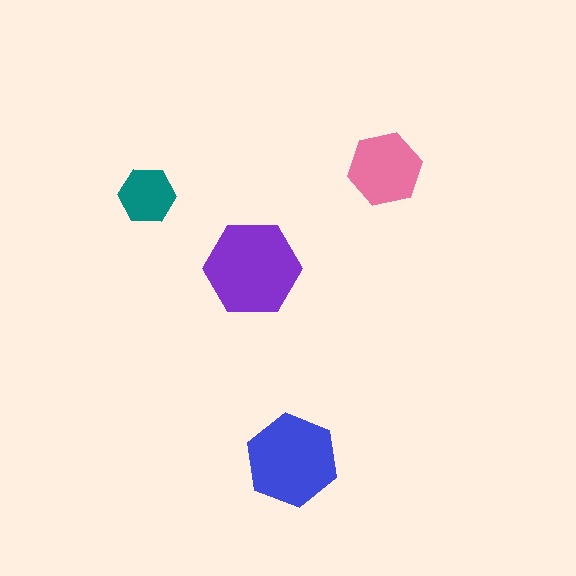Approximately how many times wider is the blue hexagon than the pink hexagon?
About 1.5 times wider.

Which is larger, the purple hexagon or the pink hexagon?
The purple one.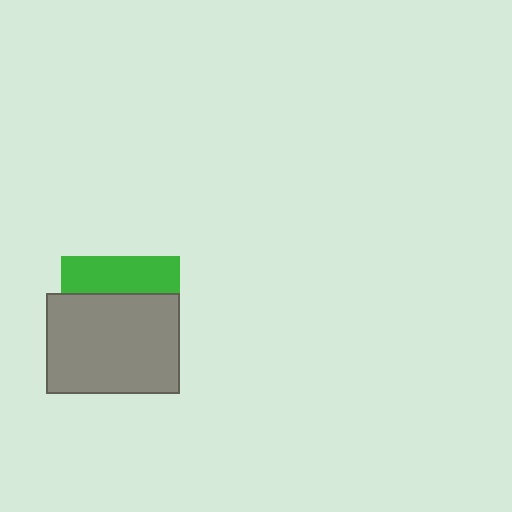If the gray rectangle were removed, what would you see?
You would see the complete green square.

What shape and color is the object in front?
The object in front is a gray rectangle.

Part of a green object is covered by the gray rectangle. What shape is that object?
It is a square.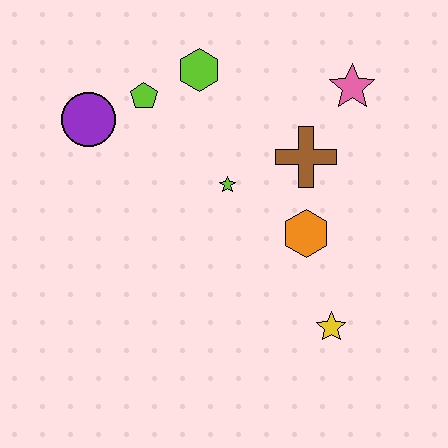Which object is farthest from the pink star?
The purple circle is farthest from the pink star.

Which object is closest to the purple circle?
The lime pentagon is closest to the purple circle.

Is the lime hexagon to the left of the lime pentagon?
No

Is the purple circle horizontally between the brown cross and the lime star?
No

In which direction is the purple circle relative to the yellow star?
The purple circle is to the left of the yellow star.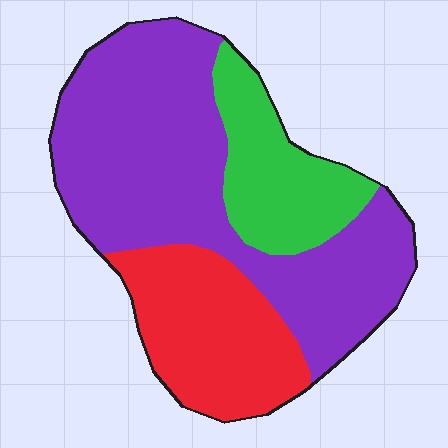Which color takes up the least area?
Green, at roughly 20%.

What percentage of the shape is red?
Red takes up about one quarter (1/4) of the shape.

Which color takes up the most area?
Purple, at roughly 55%.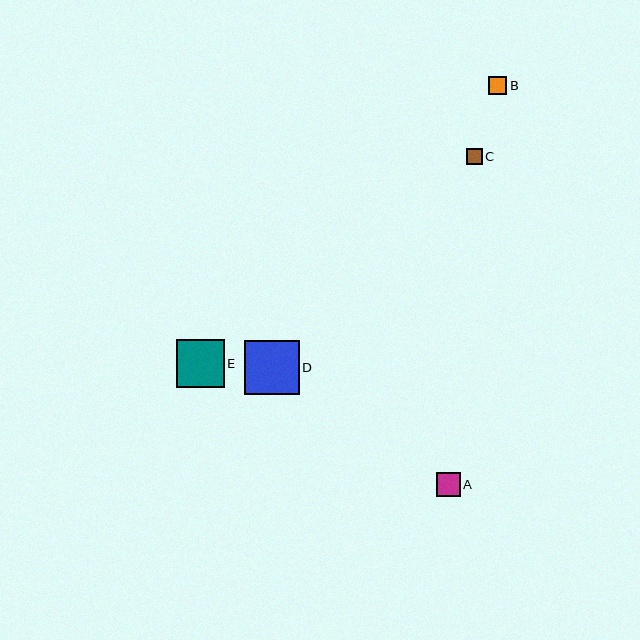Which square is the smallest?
Square C is the smallest with a size of approximately 16 pixels.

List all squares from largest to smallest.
From largest to smallest: D, E, A, B, C.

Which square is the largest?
Square D is the largest with a size of approximately 55 pixels.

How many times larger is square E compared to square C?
Square E is approximately 3.0 times the size of square C.